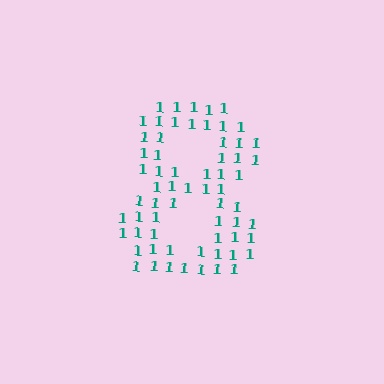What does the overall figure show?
The overall figure shows the digit 8.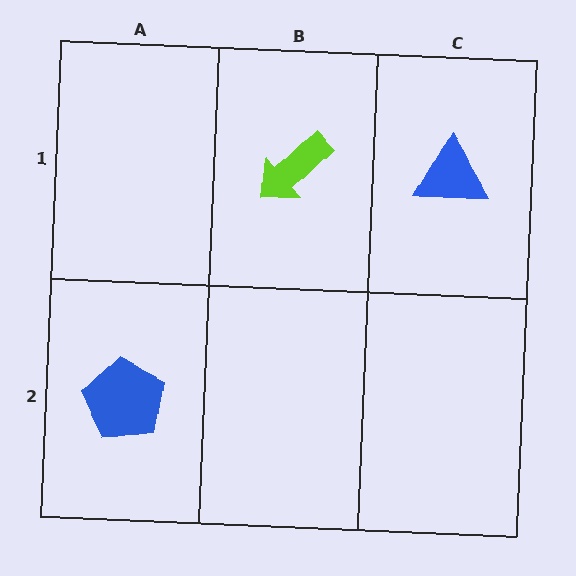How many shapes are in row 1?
2 shapes.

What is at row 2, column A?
A blue pentagon.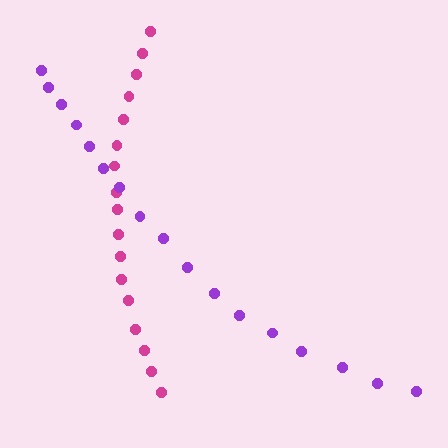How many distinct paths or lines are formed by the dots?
There are 2 distinct paths.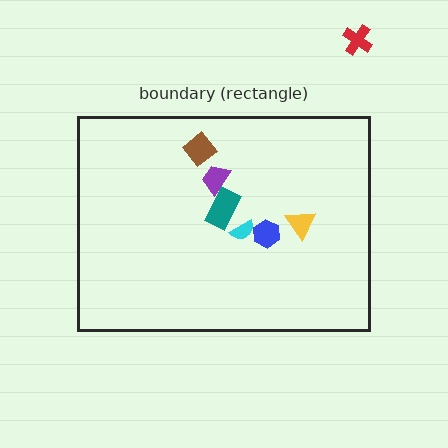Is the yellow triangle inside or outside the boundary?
Inside.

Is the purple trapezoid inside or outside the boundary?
Inside.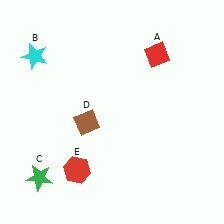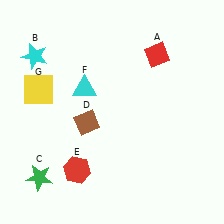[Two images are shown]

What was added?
A cyan triangle (F), a yellow square (G) were added in Image 2.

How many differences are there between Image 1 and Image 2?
There are 2 differences between the two images.